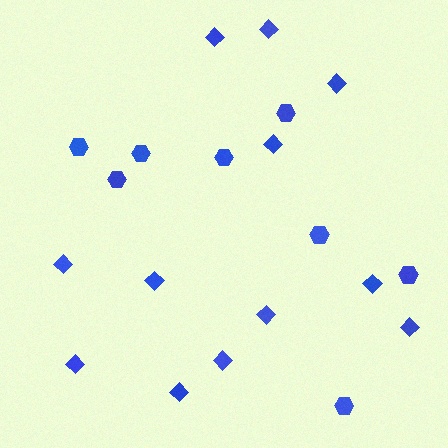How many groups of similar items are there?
There are 2 groups: one group of diamonds (12) and one group of hexagons (8).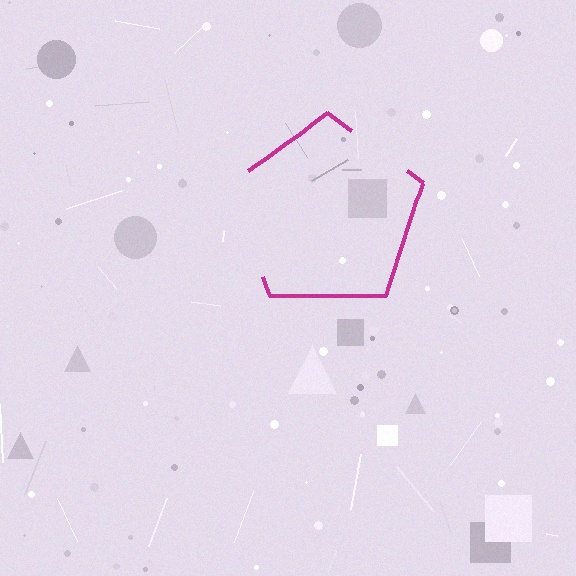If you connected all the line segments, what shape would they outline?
They would outline a pentagon.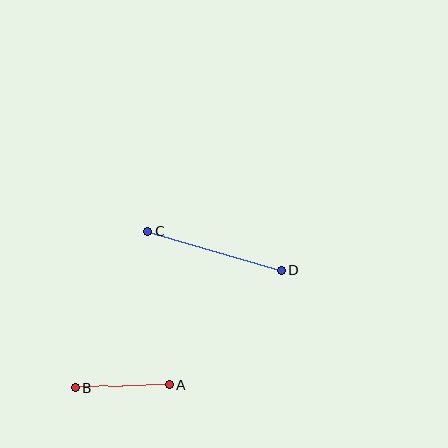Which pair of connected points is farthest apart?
Points C and D are farthest apart.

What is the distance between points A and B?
The distance is approximately 94 pixels.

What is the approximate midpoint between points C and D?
The midpoint is at approximately (214, 251) pixels.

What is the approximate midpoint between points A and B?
The midpoint is at approximately (123, 386) pixels.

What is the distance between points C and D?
The distance is approximately 139 pixels.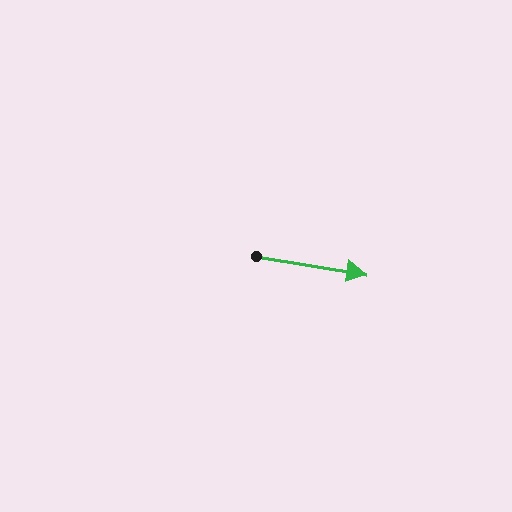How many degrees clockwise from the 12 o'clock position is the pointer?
Approximately 99 degrees.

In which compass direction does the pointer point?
East.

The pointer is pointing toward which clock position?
Roughly 3 o'clock.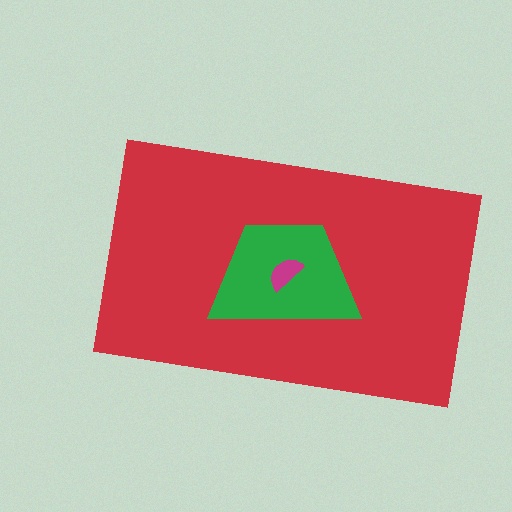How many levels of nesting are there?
3.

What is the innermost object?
The magenta semicircle.